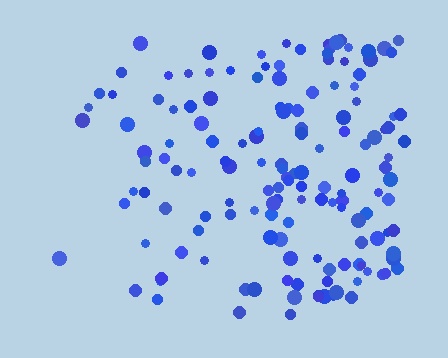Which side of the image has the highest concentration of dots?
The right.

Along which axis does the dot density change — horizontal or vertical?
Horizontal.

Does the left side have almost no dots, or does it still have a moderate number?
Still a moderate number, just noticeably fewer than the right.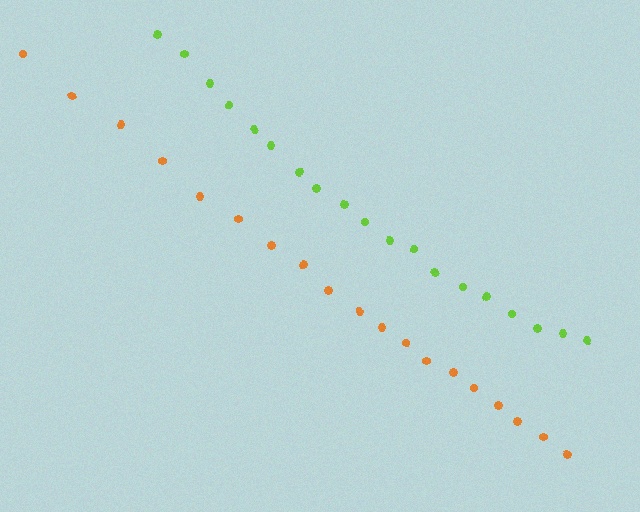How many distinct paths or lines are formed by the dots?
There are 2 distinct paths.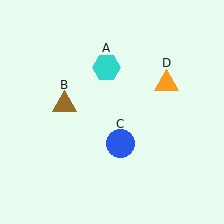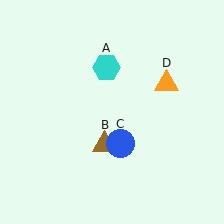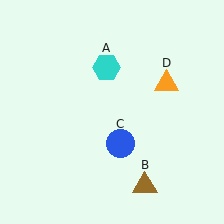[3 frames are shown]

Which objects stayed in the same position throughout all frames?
Cyan hexagon (object A) and blue circle (object C) and orange triangle (object D) remained stationary.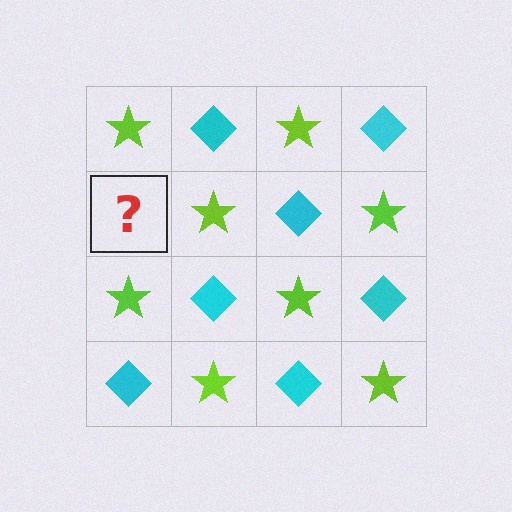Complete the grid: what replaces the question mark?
The question mark should be replaced with a cyan diamond.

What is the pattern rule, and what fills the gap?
The rule is that it alternates lime star and cyan diamond in a checkerboard pattern. The gap should be filled with a cyan diamond.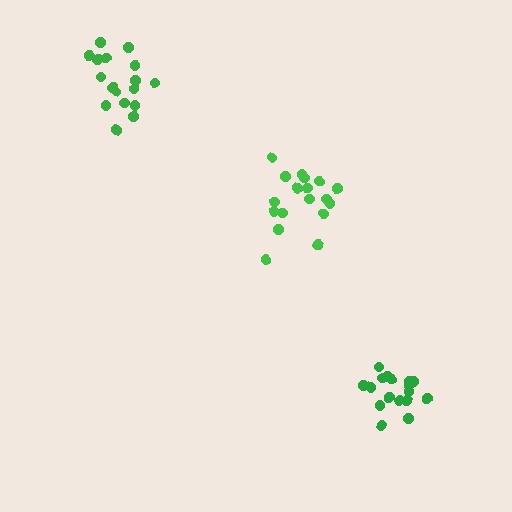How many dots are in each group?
Group 1: 18 dots, Group 2: 18 dots, Group 3: 17 dots (53 total).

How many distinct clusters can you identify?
There are 3 distinct clusters.